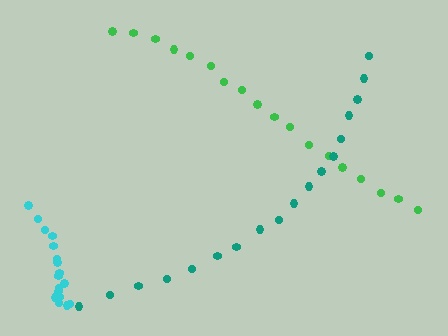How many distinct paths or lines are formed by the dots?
There are 3 distinct paths.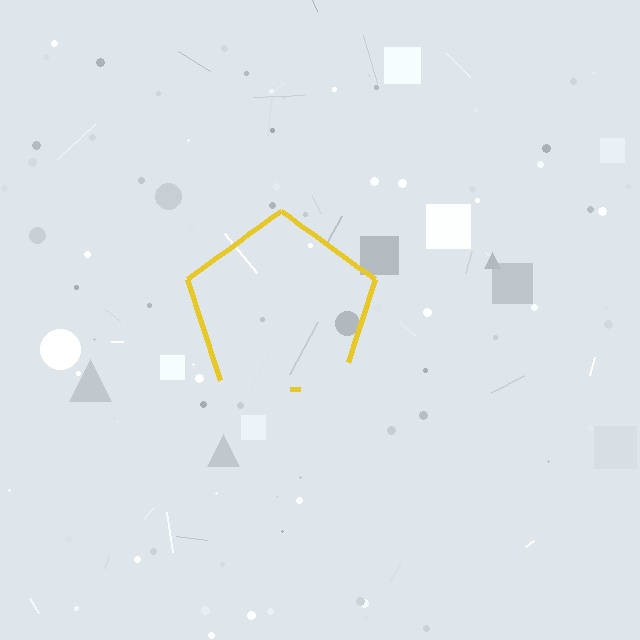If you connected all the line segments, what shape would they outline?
They would outline a pentagon.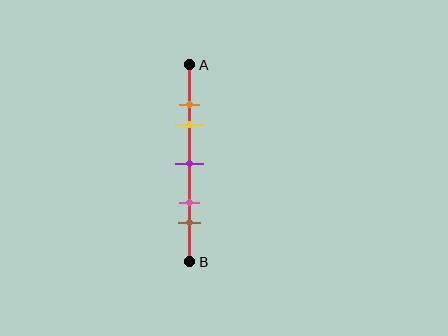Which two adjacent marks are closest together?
The orange and yellow marks are the closest adjacent pair.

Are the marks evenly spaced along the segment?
No, the marks are not evenly spaced.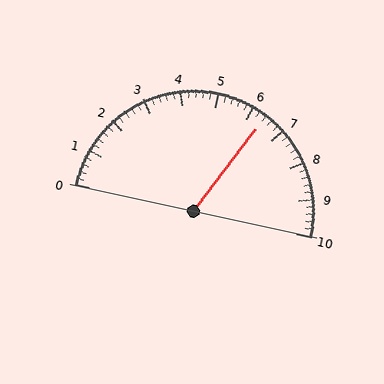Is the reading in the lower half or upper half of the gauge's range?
The reading is in the upper half of the range (0 to 10).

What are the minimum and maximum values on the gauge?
The gauge ranges from 0 to 10.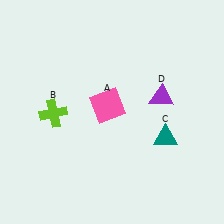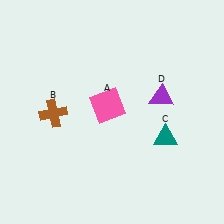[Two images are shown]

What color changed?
The cross (B) changed from lime in Image 1 to brown in Image 2.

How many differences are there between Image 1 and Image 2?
There is 1 difference between the two images.